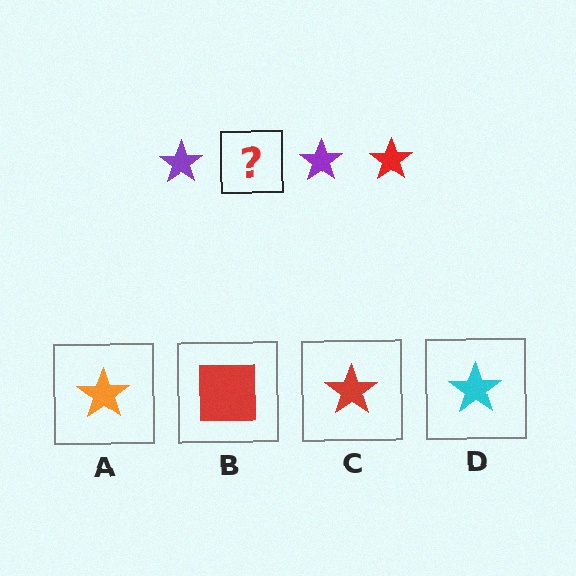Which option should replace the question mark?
Option C.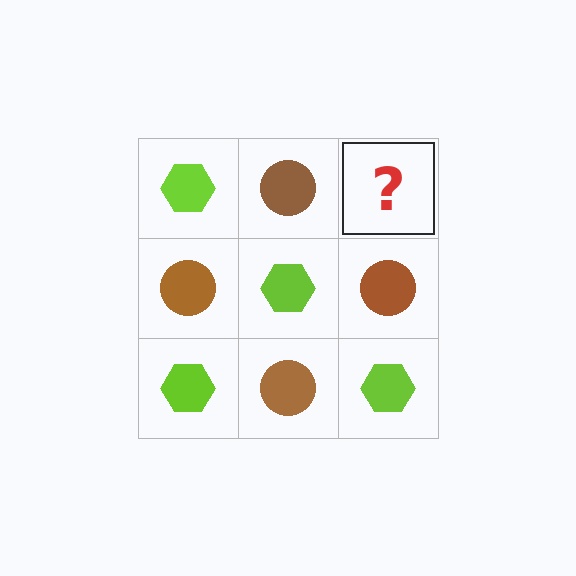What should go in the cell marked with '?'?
The missing cell should contain a lime hexagon.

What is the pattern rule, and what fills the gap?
The rule is that it alternates lime hexagon and brown circle in a checkerboard pattern. The gap should be filled with a lime hexagon.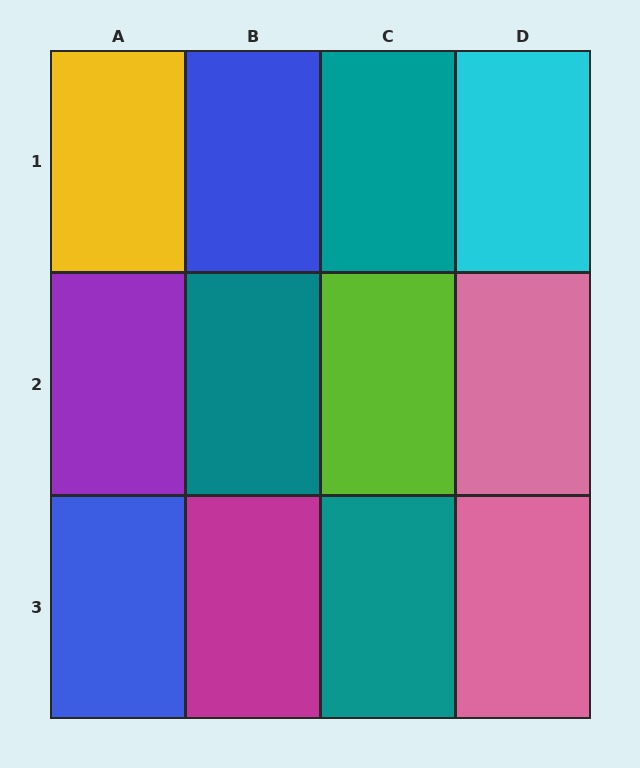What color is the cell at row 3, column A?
Blue.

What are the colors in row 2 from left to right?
Purple, teal, lime, pink.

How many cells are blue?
2 cells are blue.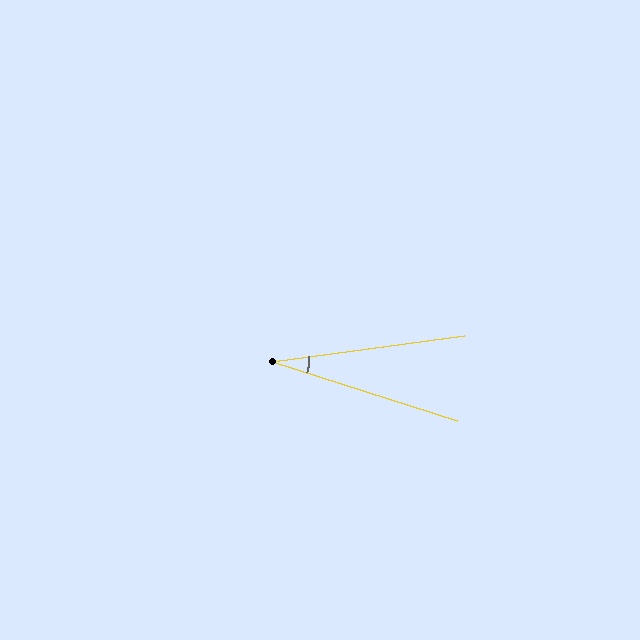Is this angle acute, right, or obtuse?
It is acute.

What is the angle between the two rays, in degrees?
Approximately 25 degrees.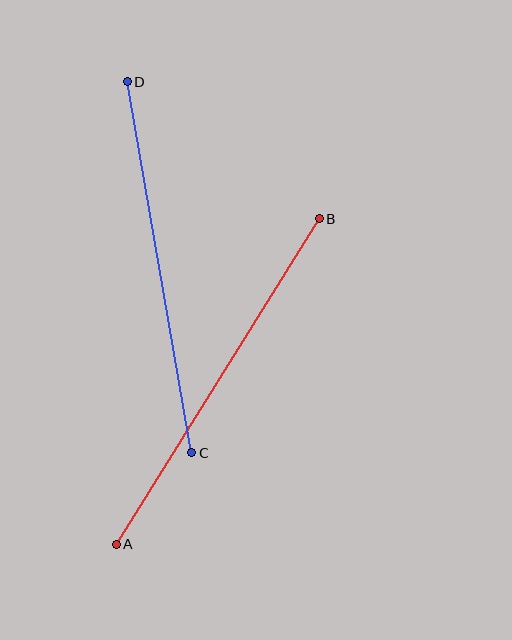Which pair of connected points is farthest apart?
Points A and B are farthest apart.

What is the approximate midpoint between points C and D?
The midpoint is at approximately (159, 267) pixels.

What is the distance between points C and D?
The distance is approximately 376 pixels.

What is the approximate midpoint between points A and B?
The midpoint is at approximately (218, 382) pixels.